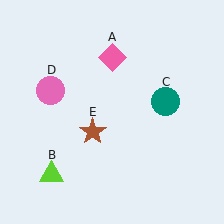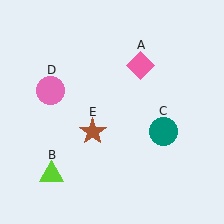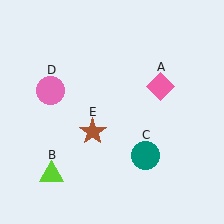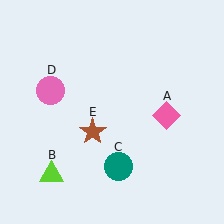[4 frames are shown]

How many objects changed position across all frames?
2 objects changed position: pink diamond (object A), teal circle (object C).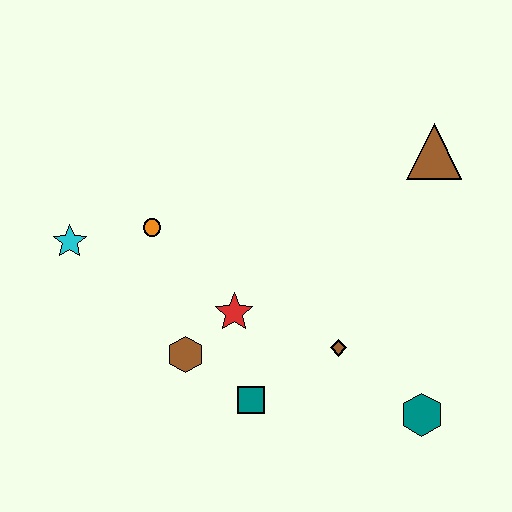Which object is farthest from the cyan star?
The teal hexagon is farthest from the cyan star.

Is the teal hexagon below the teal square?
Yes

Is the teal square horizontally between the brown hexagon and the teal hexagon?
Yes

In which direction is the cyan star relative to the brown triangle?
The cyan star is to the left of the brown triangle.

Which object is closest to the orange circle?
The cyan star is closest to the orange circle.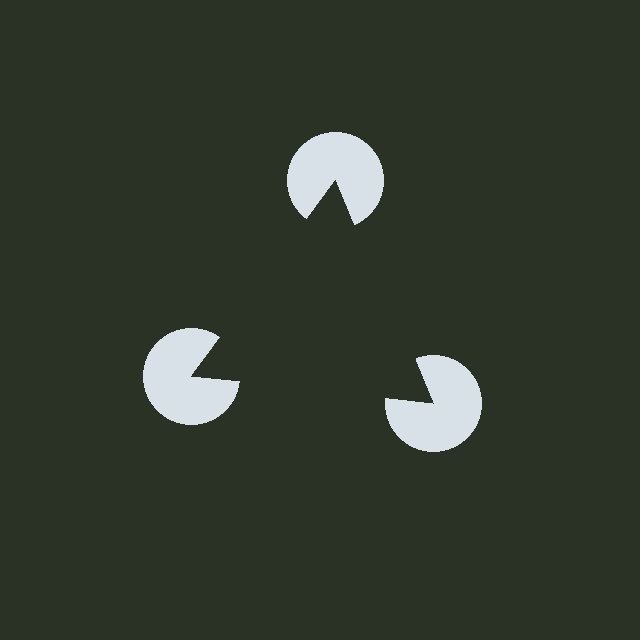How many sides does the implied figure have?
3 sides.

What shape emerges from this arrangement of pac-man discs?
An illusory triangle — its edges are inferred from the aligned wedge cuts in the pac-man discs, not physically drawn.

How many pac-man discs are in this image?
There are 3 — one at each vertex of the illusory triangle.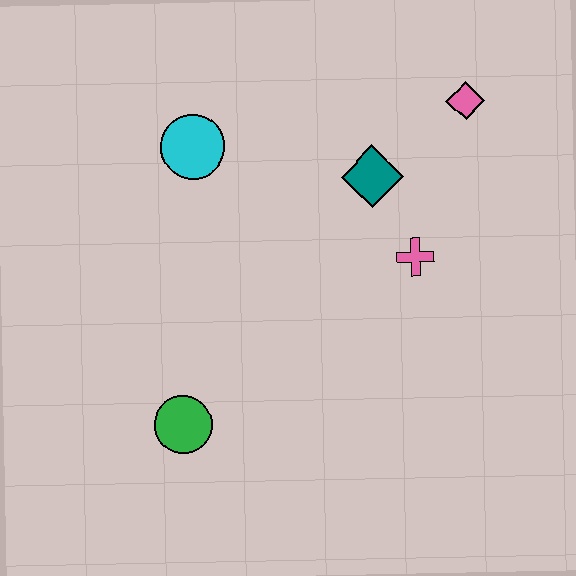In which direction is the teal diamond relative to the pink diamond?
The teal diamond is to the left of the pink diamond.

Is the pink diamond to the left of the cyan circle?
No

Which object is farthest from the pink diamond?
The green circle is farthest from the pink diamond.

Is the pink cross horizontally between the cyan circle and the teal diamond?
No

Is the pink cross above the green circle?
Yes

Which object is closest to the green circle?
The cyan circle is closest to the green circle.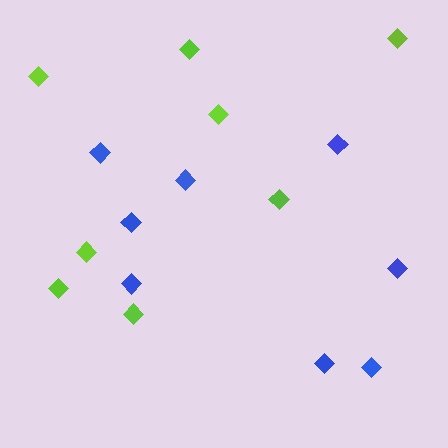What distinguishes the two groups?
There are 2 groups: one group of blue diamonds (8) and one group of lime diamonds (8).